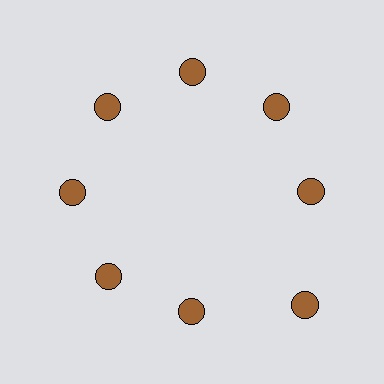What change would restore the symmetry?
The symmetry would be restored by moving it inward, back onto the ring so that all 8 circles sit at equal angles and equal distance from the center.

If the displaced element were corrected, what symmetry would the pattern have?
It would have 8-fold rotational symmetry — the pattern would map onto itself every 45 degrees.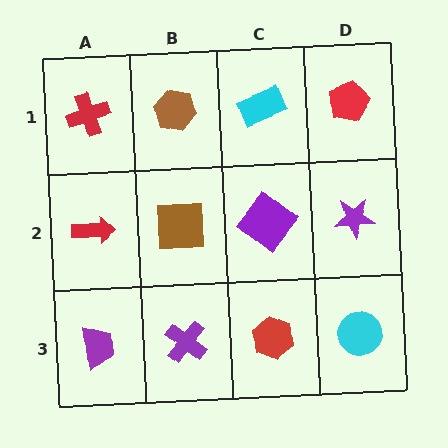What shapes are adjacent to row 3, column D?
A purple star (row 2, column D), a red hexagon (row 3, column C).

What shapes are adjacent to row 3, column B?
A brown square (row 2, column B), a purple trapezoid (row 3, column A), a red hexagon (row 3, column C).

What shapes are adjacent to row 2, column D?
A red pentagon (row 1, column D), a cyan circle (row 3, column D), a purple diamond (row 2, column C).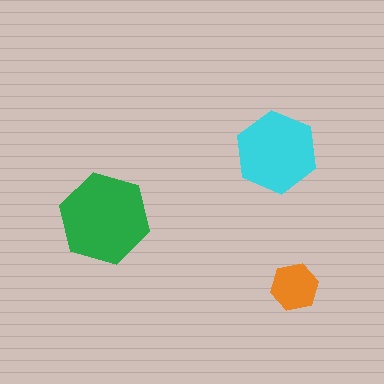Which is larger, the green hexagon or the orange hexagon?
The green one.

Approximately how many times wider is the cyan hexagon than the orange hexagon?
About 1.5 times wider.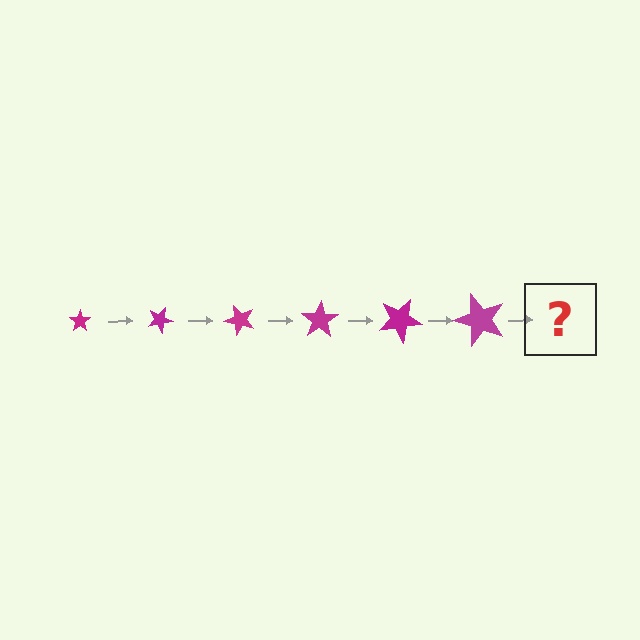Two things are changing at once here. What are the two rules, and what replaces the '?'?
The two rules are that the star grows larger each step and it rotates 25 degrees each step. The '?' should be a star, larger than the previous one and rotated 150 degrees from the start.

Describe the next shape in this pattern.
It should be a star, larger than the previous one and rotated 150 degrees from the start.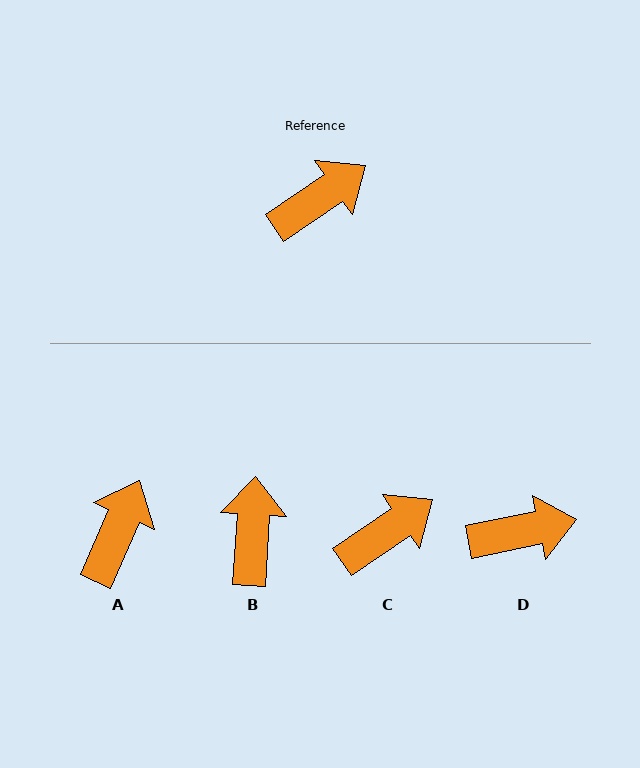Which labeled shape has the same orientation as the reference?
C.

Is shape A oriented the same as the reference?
No, it is off by about 32 degrees.